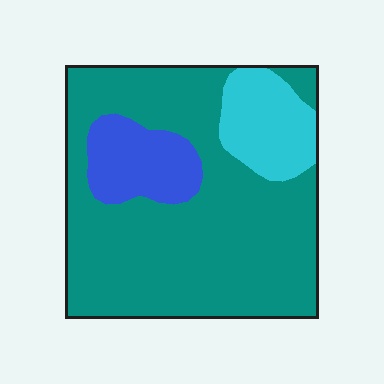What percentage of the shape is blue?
Blue covers roughly 15% of the shape.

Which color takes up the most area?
Teal, at roughly 75%.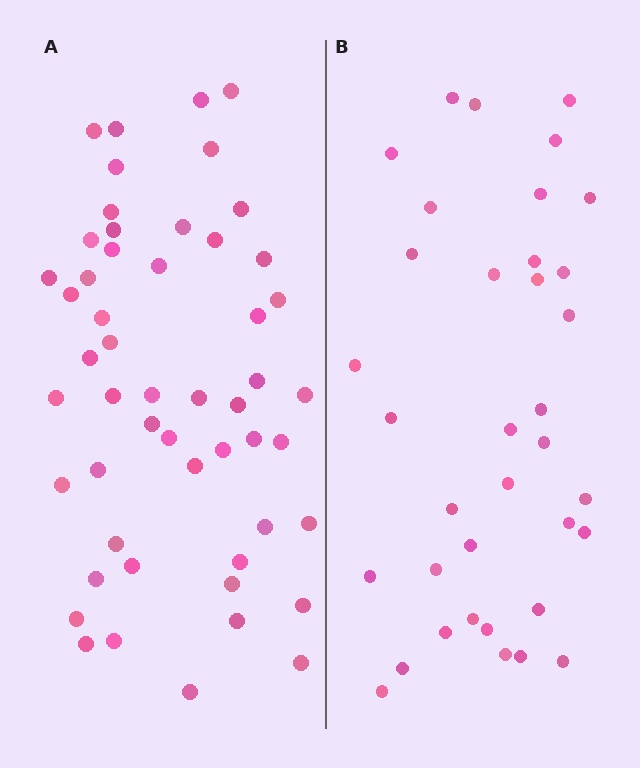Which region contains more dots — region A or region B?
Region A (the left region) has more dots.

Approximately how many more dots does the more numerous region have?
Region A has approximately 15 more dots than region B.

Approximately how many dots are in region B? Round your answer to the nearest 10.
About 40 dots. (The exact count is 36, which rounds to 40.)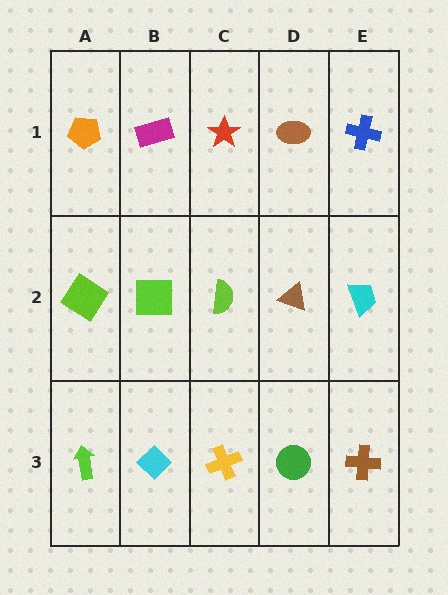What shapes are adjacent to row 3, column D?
A brown triangle (row 2, column D), a yellow cross (row 3, column C), a brown cross (row 3, column E).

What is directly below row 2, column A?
A lime arrow.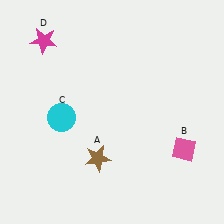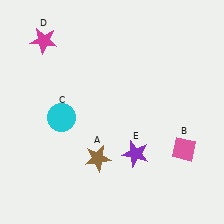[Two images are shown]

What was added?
A purple star (E) was added in Image 2.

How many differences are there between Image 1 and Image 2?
There is 1 difference between the two images.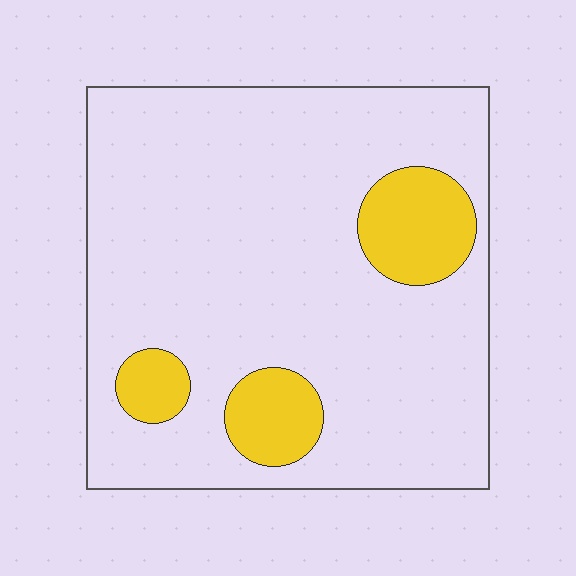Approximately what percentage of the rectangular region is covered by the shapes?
Approximately 15%.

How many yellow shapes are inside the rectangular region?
3.